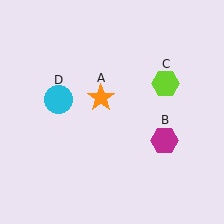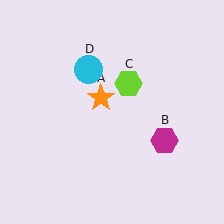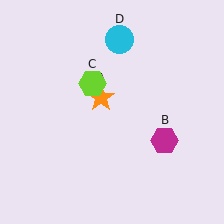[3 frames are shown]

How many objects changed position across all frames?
2 objects changed position: lime hexagon (object C), cyan circle (object D).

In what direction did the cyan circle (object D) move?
The cyan circle (object D) moved up and to the right.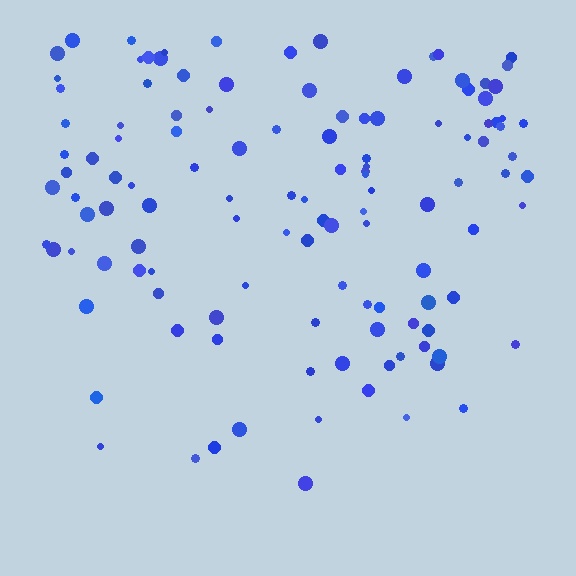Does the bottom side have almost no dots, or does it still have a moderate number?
Still a moderate number, just noticeably fewer than the top.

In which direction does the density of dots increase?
From bottom to top, with the top side densest.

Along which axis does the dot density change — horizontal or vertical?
Vertical.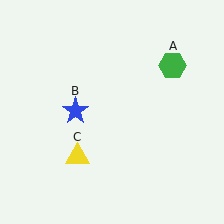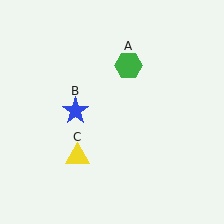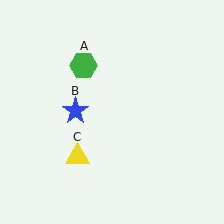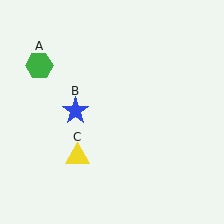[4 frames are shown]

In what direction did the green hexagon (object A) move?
The green hexagon (object A) moved left.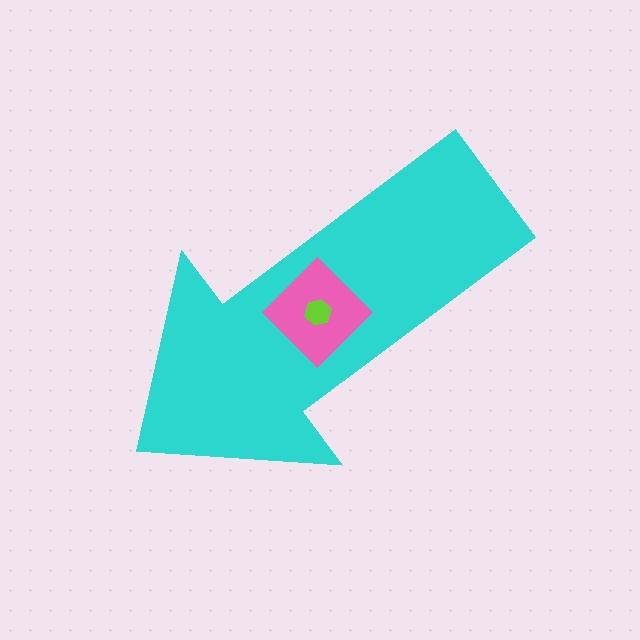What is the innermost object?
The lime hexagon.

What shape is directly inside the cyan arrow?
The pink diamond.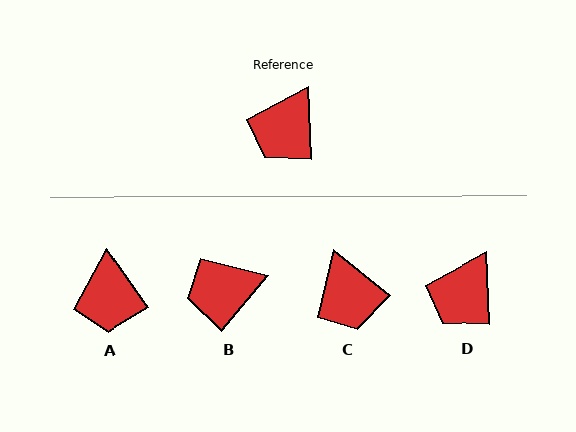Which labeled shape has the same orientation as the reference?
D.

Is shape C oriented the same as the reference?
No, it is off by about 48 degrees.